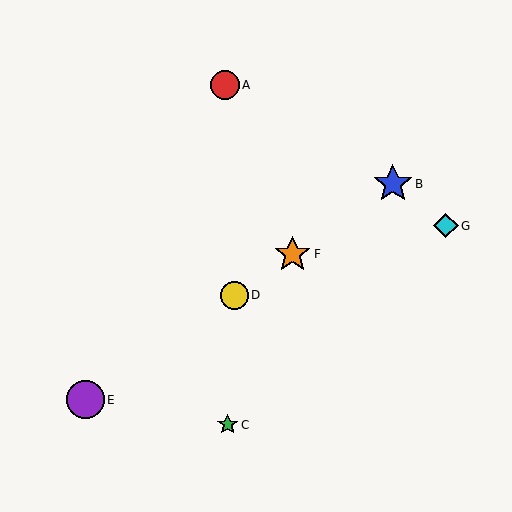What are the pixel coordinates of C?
Object C is at (228, 425).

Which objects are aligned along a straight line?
Objects B, D, E, F are aligned along a straight line.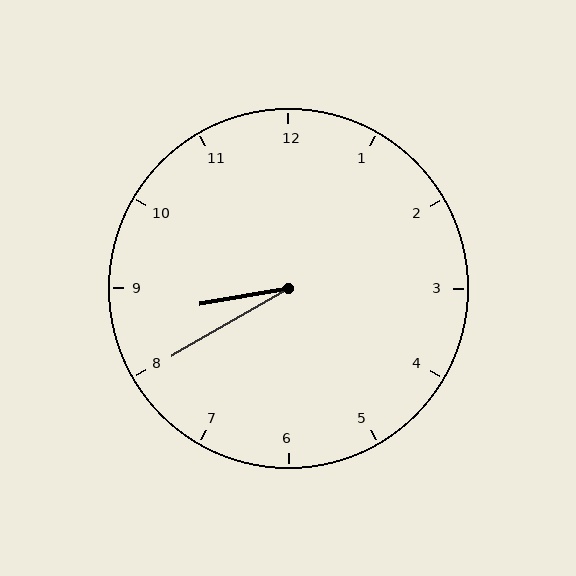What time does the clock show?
8:40.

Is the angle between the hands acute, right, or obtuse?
It is acute.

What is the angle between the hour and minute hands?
Approximately 20 degrees.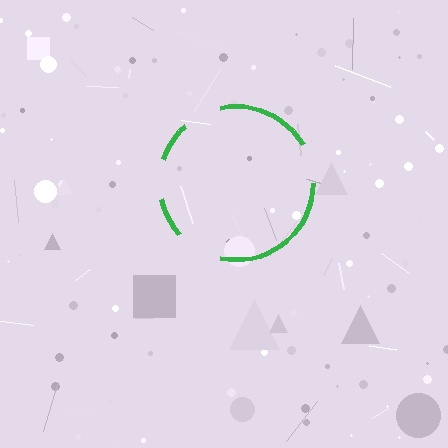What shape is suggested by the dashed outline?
The dashed outline suggests a circle.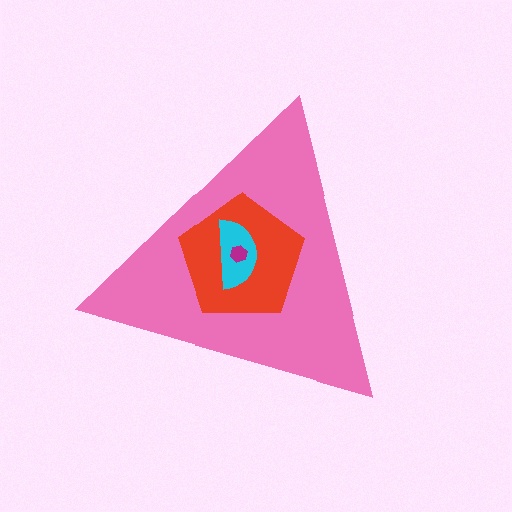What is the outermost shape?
The pink triangle.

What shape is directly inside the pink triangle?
The red pentagon.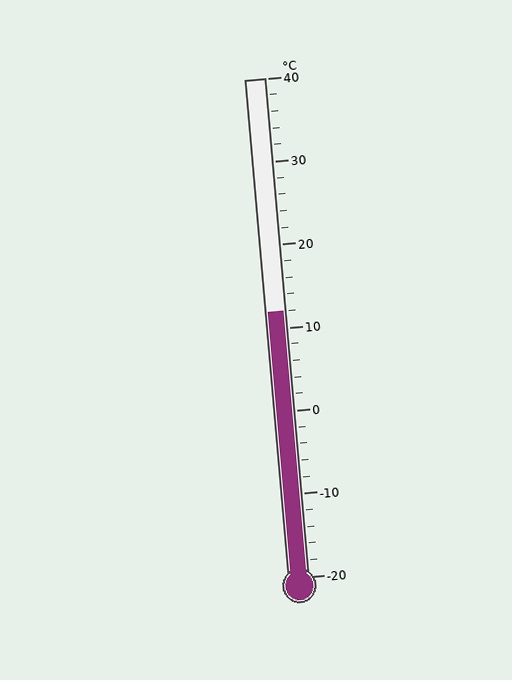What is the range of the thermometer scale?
The thermometer scale ranges from -20°C to 40°C.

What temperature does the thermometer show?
The thermometer shows approximately 12°C.